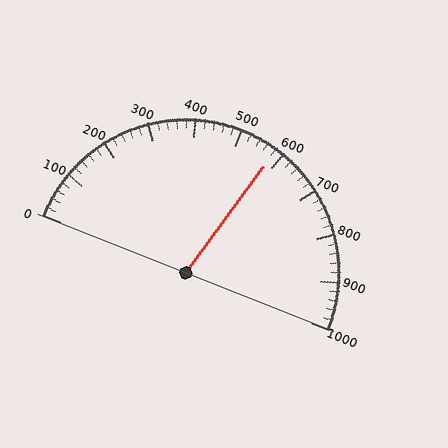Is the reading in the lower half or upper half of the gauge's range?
The reading is in the upper half of the range (0 to 1000).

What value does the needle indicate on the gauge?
The needle indicates approximately 580.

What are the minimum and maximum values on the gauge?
The gauge ranges from 0 to 1000.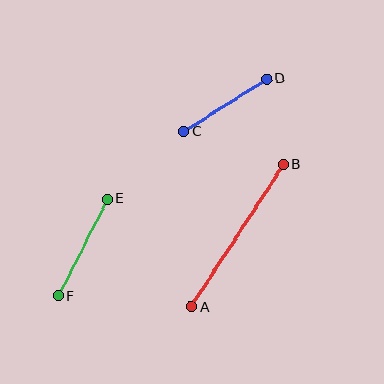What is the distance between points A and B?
The distance is approximately 169 pixels.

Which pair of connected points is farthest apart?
Points A and B are farthest apart.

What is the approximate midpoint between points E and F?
The midpoint is at approximately (83, 247) pixels.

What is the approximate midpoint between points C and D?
The midpoint is at approximately (225, 105) pixels.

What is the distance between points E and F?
The distance is approximately 109 pixels.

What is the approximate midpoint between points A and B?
The midpoint is at approximately (237, 236) pixels.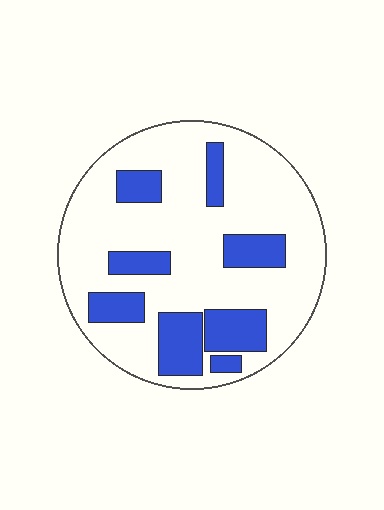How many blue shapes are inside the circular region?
8.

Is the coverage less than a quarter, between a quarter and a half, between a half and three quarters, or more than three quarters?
Less than a quarter.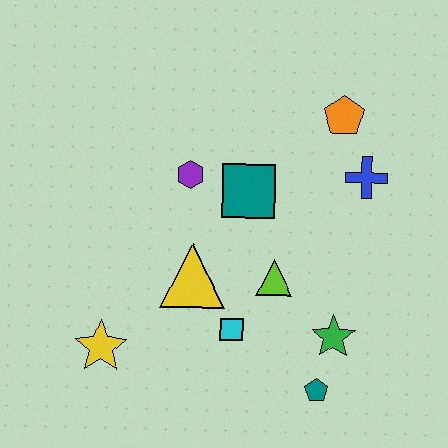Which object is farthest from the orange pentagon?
The yellow star is farthest from the orange pentagon.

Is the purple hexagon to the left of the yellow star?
No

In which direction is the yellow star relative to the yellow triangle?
The yellow star is to the left of the yellow triangle.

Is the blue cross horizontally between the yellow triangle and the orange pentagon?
No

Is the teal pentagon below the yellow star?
Yes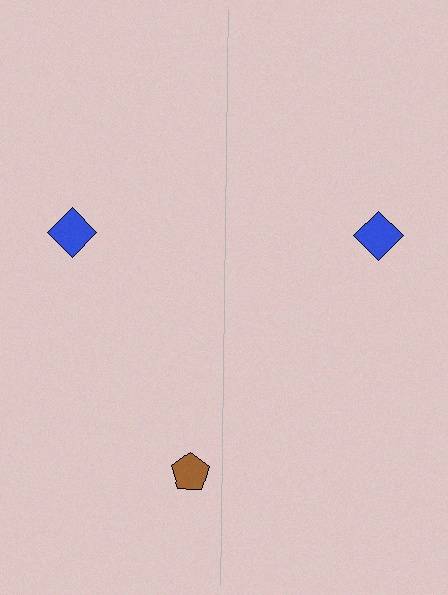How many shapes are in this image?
There are 3 shapes in this image.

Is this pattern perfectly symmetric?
No, the pattern is not perfectly symmetric. A brown pentagon is missing from the right side.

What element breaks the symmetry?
A brown pentagon is missing from the right side.